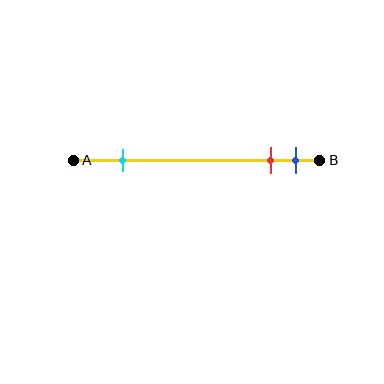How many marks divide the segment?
There are 3 marks dividing the segment.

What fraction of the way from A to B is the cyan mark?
The cyan mark is approximately 20% (0.2) of the way from A to B.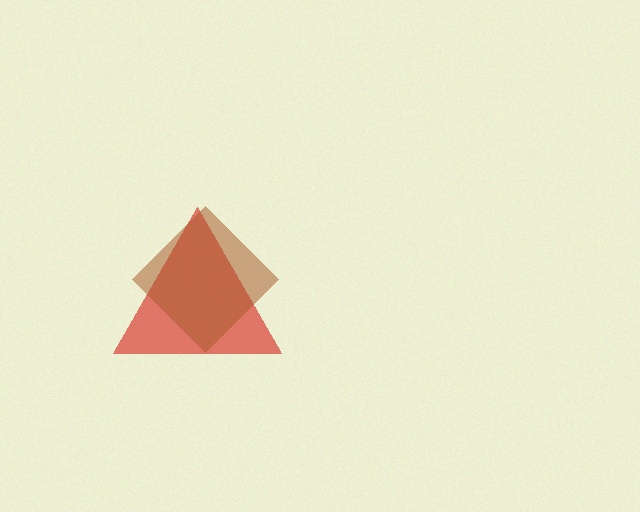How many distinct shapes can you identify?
There are 2 distinct shapes: a red triangle, a brown diamond.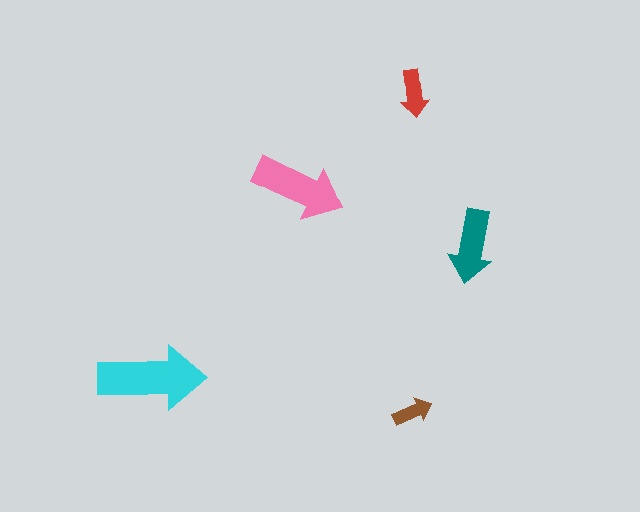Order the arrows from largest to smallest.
the cyan one, the pink one, the teal one, the red one, the brown one.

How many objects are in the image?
There are 5 objects in the image.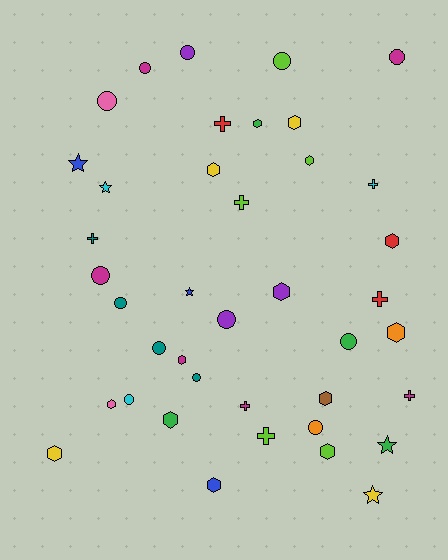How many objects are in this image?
There are 40 objects.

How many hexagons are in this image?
There are 14 hexagons.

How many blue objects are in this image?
There are 3 blue objects.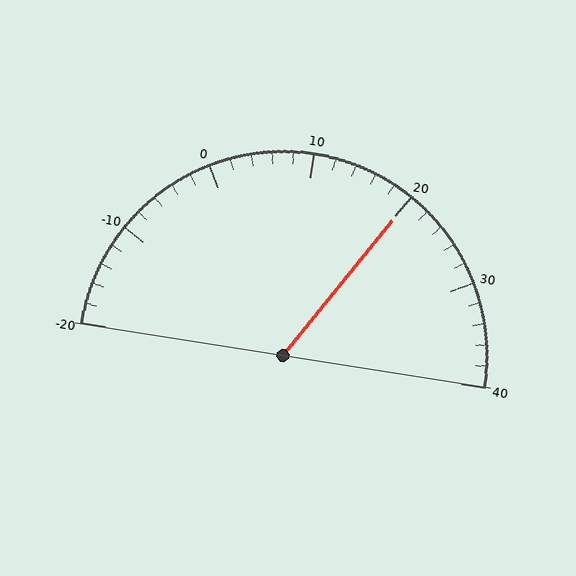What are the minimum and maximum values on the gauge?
The gauge ranges from -20 to 40.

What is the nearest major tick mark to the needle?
The nearest major tick mark is 20.